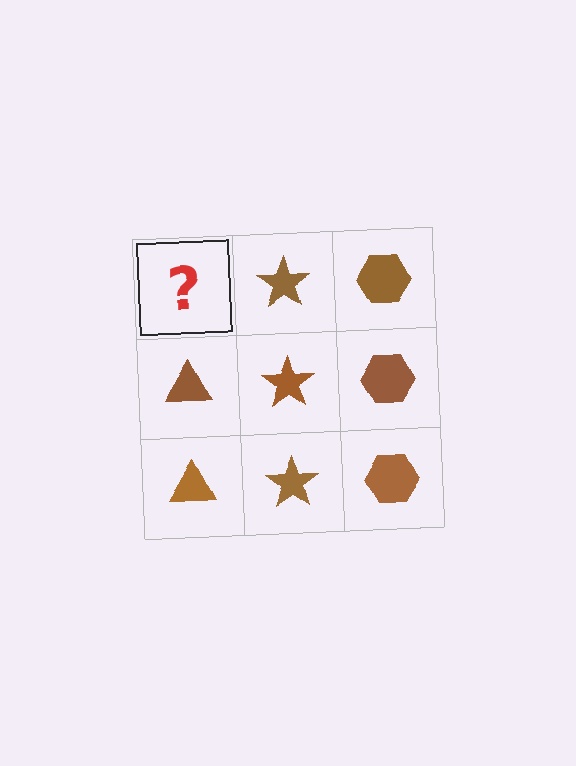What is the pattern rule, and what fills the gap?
The rule is that each column has a consistent shape. The gap should be filled with a brown triangle.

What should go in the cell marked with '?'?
The missing cell should contain a brown triangle.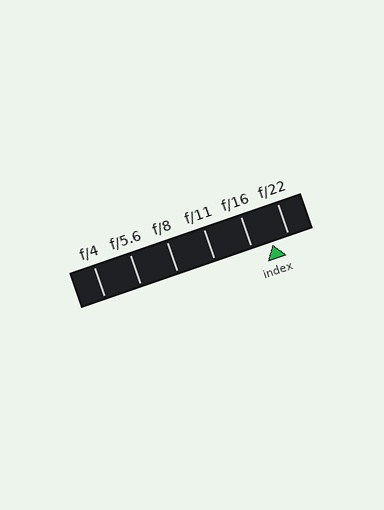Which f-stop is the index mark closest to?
The index mark is closest to f/22.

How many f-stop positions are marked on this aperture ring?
There are 6 f-stop positions marked.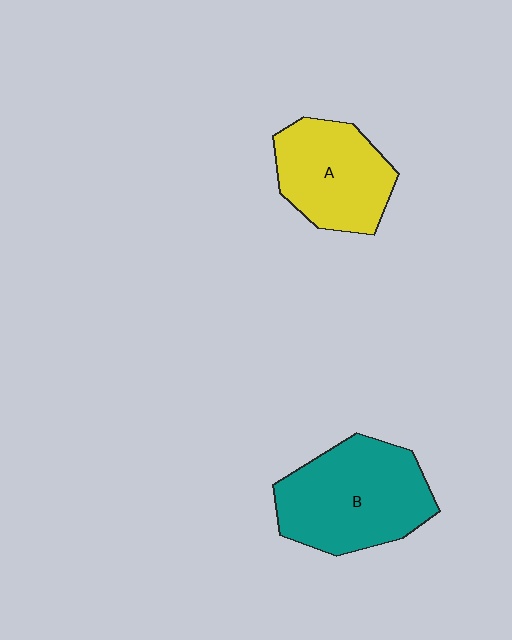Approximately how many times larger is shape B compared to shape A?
Approximately 1.3 times.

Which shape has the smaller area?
Shape A (yellow).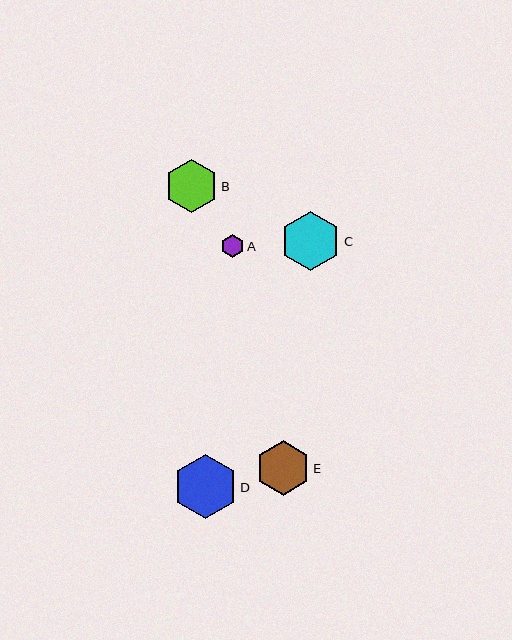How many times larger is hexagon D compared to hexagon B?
Hexagon D is approximately 1.2 times the size of hexagon B.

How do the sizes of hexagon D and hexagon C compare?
Hexagon D and hexagon C are approximately the same size.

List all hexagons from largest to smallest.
From largest to smallest: D, C, E, B, A.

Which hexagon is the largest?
Hexagon D is the largest with a size of approximately 64 pixels.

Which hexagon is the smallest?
Hexagon A is the smallest with a size of approximately 23 pixels.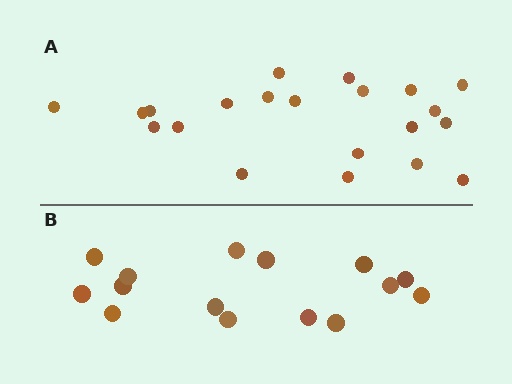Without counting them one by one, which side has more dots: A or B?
Region A (the top region) has more dots.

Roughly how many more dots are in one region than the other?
Region A has about 6 more dots than region B.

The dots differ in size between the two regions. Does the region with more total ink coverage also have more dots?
No. Region B has more total ink coverage because its dots are larger, but region A actually contains more individual dots. Total area can be misleading — the number of items is what matters here.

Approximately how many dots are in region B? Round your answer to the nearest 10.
About 20 dots. (The exact count is 15, which rounds to 20.)